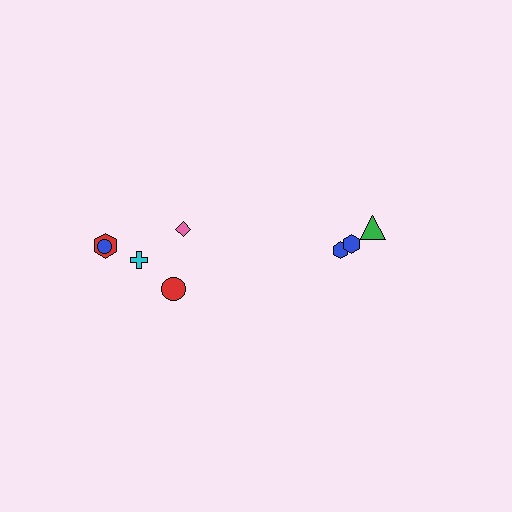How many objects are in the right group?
There are 3 objects.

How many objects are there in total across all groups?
There are 8 objects.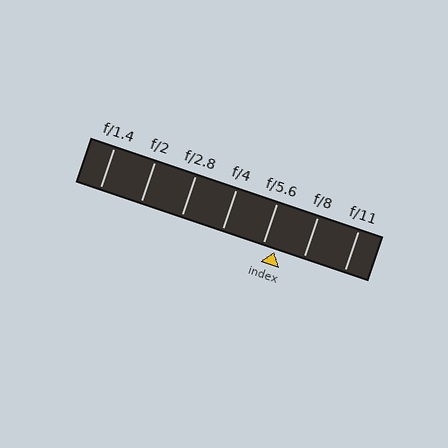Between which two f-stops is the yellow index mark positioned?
The index mark is between f/5.6 and f/8.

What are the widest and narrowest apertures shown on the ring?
The widest aperture shown is f/1.4 and the narrowest is f/11.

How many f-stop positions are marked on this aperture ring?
There are 7 f-stop positions marked.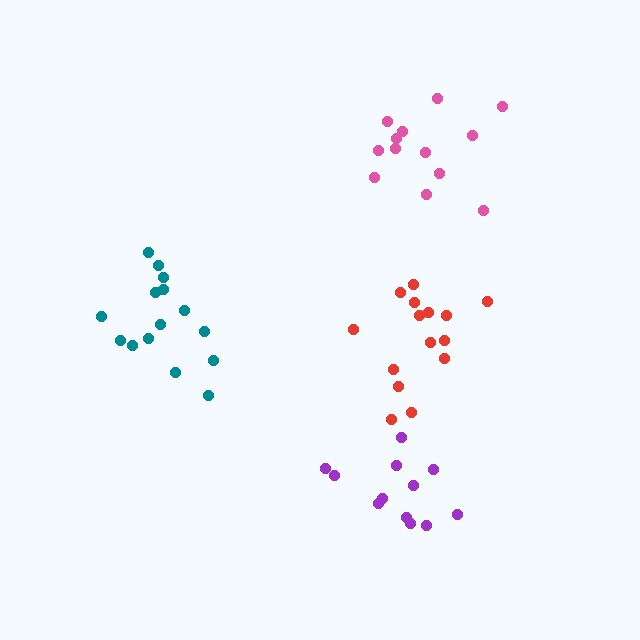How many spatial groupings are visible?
There are 4 spatial groupings.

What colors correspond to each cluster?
The clusters are colored: purple, pink, teal, red.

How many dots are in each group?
Group 1: 12 dots, Group 2: 13 dots, Group 3: 15 dots, Group 4: 15 dots (55 total).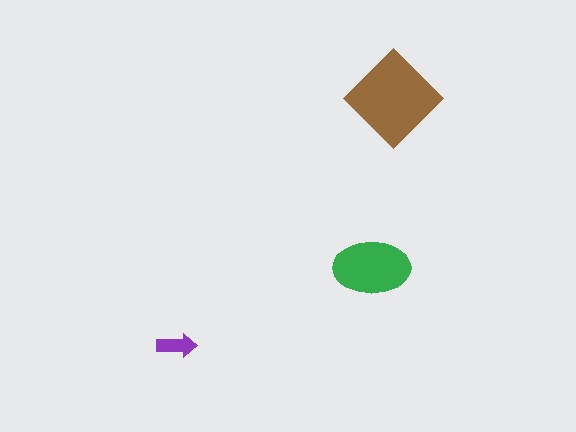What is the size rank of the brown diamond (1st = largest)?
1st.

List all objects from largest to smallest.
The brown diamond, the green ellipse, the purple arrow.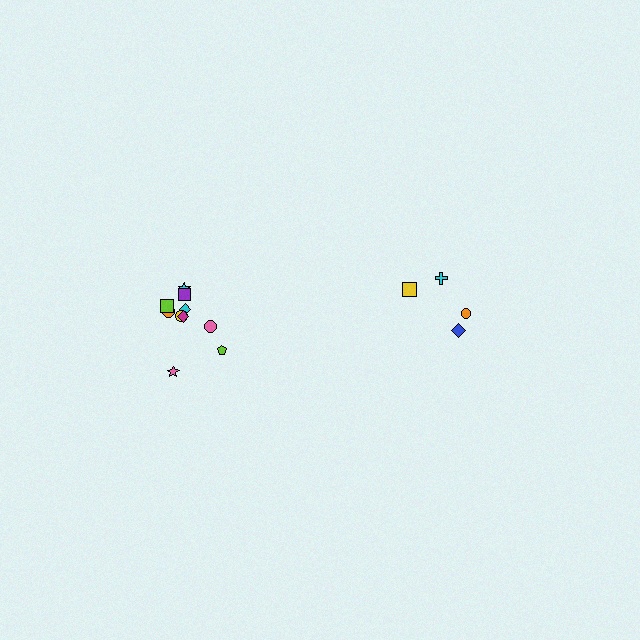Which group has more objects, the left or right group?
The left group.